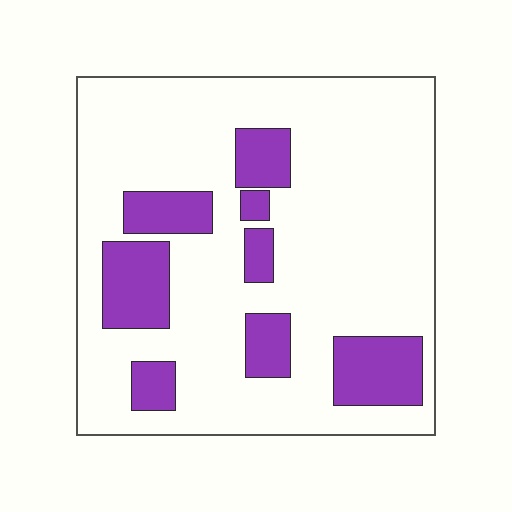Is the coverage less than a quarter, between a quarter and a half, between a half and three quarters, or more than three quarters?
Less than a quarter.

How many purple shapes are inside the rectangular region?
8.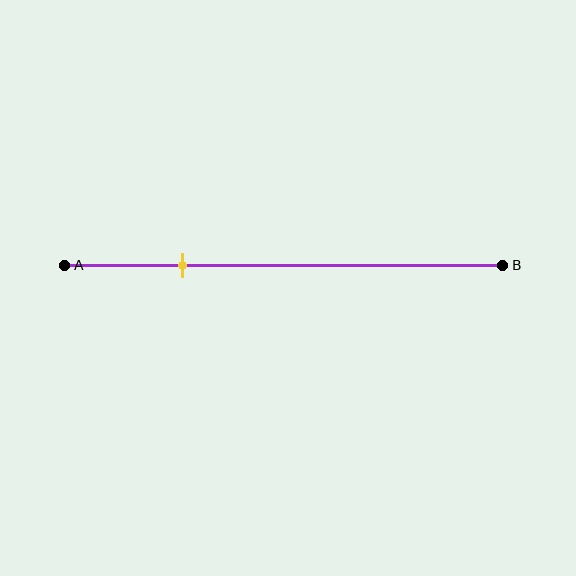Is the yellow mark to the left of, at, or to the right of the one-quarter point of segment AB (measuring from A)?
The yellow mark is approximately at the one-quarter point of segment AB.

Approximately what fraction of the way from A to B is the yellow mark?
The yellow mark is approximately 25% of the way from A to B.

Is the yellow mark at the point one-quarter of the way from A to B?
Yes, the mark is approximately at the one-quarter point.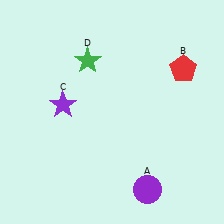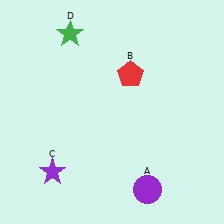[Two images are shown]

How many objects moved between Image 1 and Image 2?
3 objects moved between the two images.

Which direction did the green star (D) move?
The green star (D) moved up.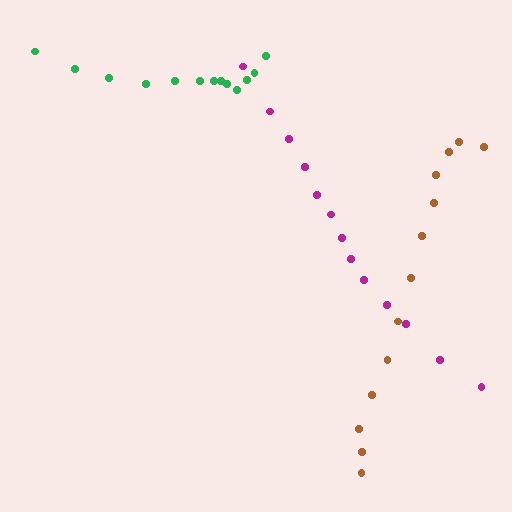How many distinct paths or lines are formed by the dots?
There are 3 distinct paths.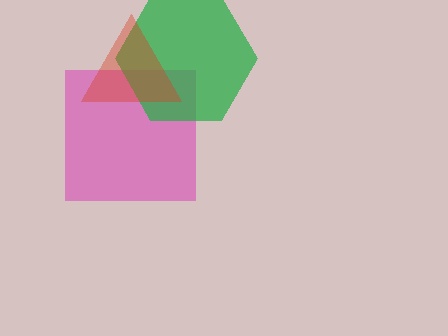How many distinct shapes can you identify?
There are 3 distinct shapes: a pink square, a green hexagon, a red triangle.